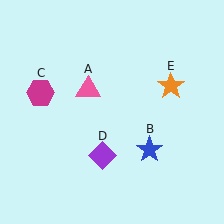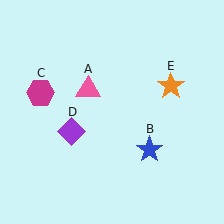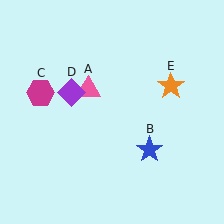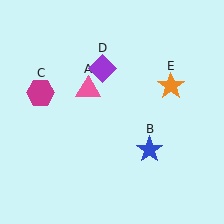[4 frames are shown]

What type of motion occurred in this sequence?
The purple diamond (object D) rotated clockwise around the center of the scene.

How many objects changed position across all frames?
1 object changed position: purple diamond (object D).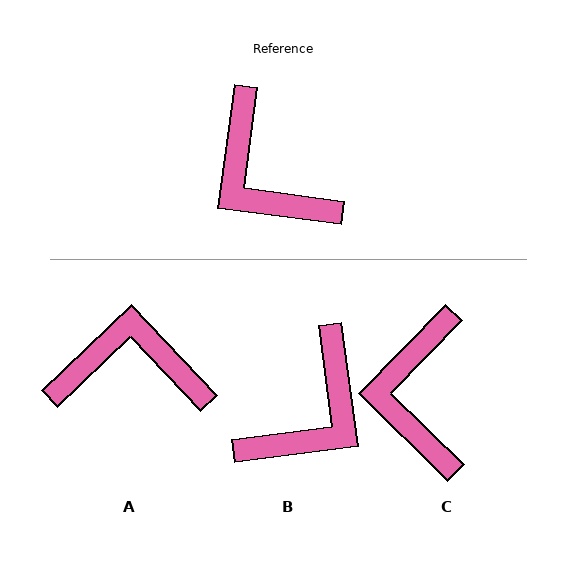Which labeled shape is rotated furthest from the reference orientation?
A, about 129 degrees away.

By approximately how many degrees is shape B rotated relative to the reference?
Approximately 105 degrees counter-clockwise.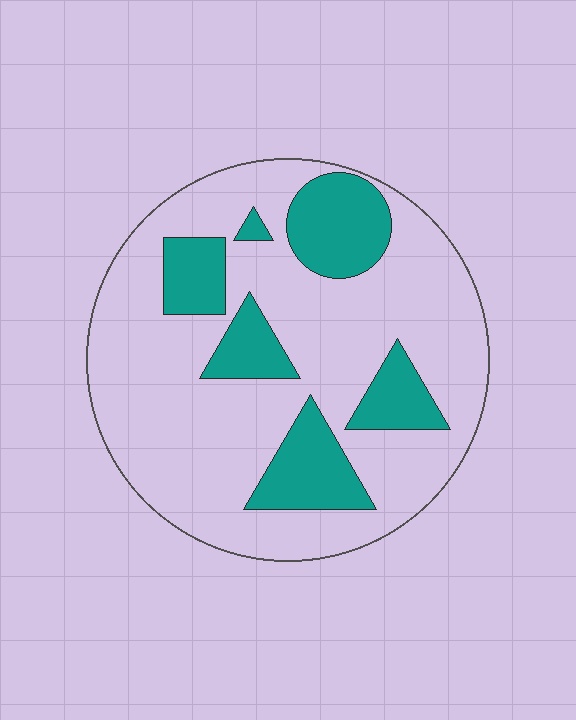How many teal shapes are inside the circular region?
6.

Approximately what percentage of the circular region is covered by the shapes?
Approximately 25%.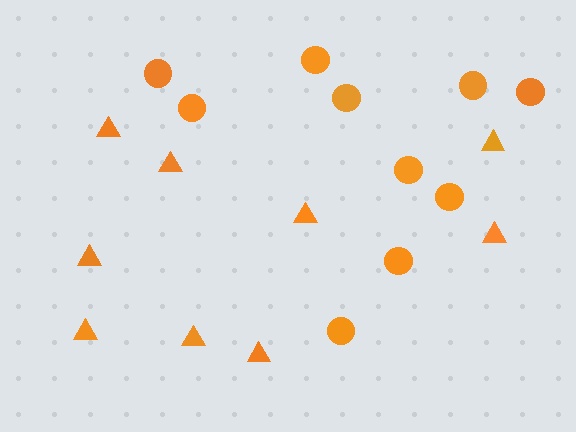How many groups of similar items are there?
There are 2 groups: one group of triangles (9) and one group of circles (10).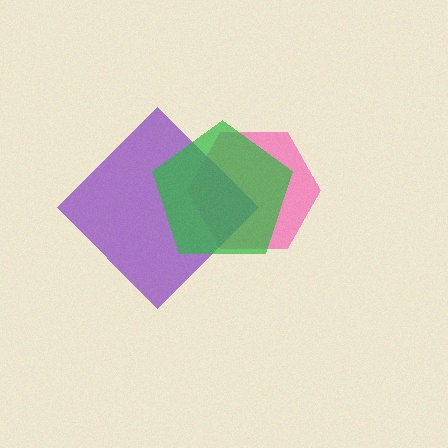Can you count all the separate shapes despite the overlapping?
Yes, there are 3 separate shapes.